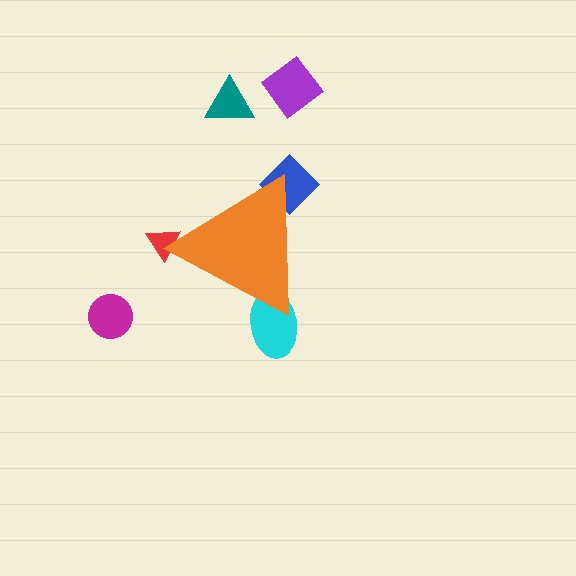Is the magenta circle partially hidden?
No, the magenta circle is fully visible.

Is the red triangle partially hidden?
Yes, the red triangle is partially hidden behind the orange triangle.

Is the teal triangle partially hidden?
No, the teal triangle is fully visible.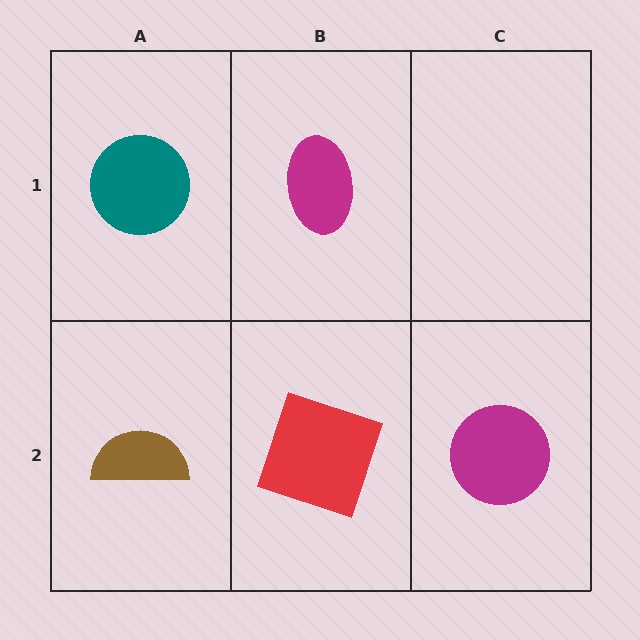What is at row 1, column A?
A teal circle.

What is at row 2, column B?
A red square.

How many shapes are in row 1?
2 shapes.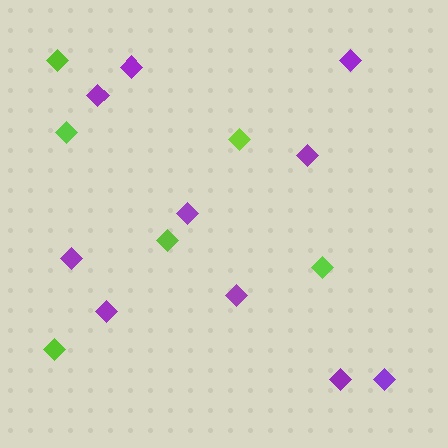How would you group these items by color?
There are 2 groups: one group of lime diamonds (6) and one group of purple diamonds (10).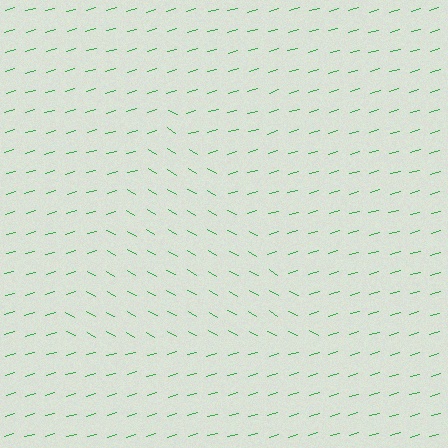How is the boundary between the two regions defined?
The boundary is defined purely by a change in line orientation (approximately 45 degrees difference). All lines are the same color and thickness.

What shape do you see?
I see a triangle.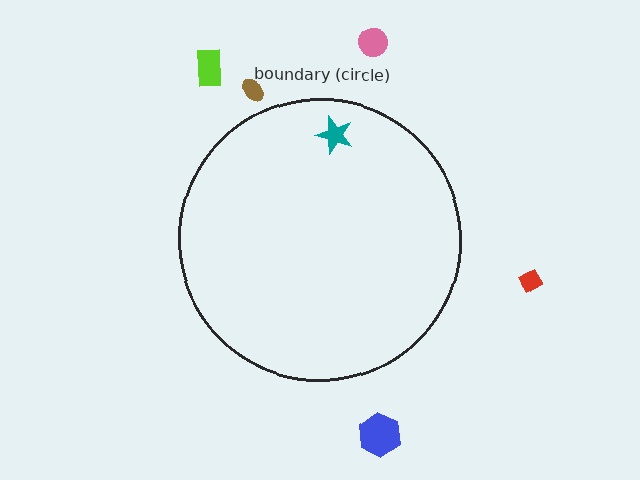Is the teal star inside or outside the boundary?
Inside.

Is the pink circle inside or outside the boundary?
Outside.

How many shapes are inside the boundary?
1 inside, 5 outside.